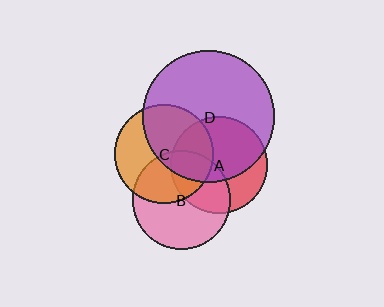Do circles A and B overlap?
Yes.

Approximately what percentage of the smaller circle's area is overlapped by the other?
Approximately 35%.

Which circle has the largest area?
Circle D (purple).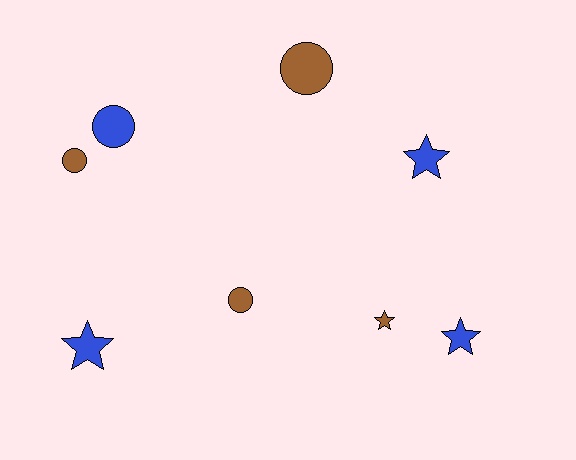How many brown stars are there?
There is 1 brown star.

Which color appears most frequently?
Blue, with 4 objects.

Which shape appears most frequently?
Circle, with 4 objects.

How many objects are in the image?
There are 8 objects.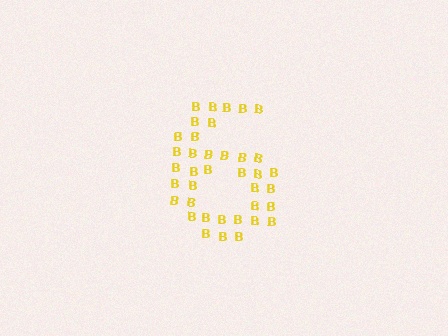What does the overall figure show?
The overall figure shows the digit 6.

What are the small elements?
The small elements are letter B's.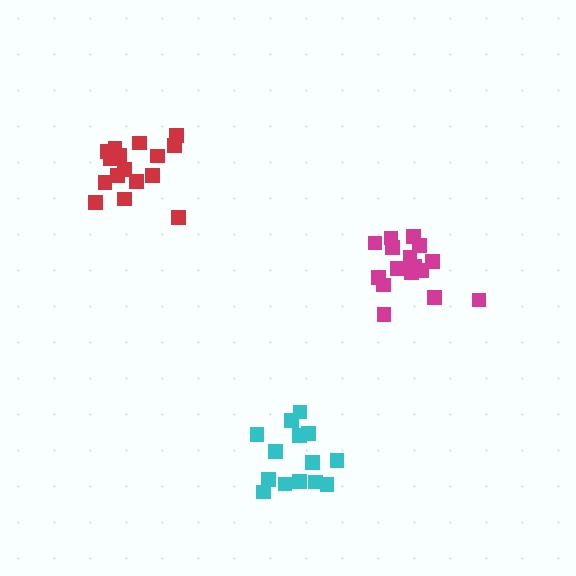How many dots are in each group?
Group 1: 16 dots, Group 2: 16 dots, Group 3: 14 dots (46 total).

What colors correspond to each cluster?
The clusters are colored: magenta, red, cyan.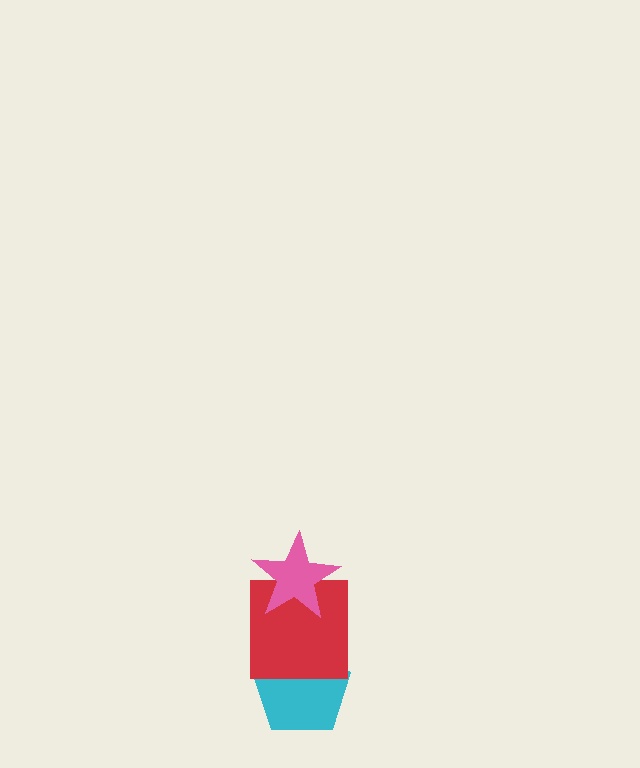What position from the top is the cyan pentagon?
The cyan pentagon is 3rd from the top.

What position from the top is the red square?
The red square is 2nd from the top.